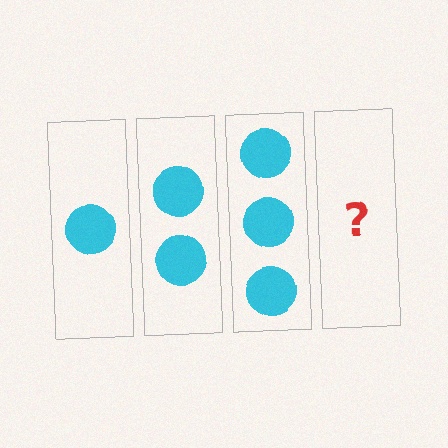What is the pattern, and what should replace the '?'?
The pattern is that each step adds one more circle. The '?' should be 4 circles.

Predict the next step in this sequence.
The next step is 4 circles.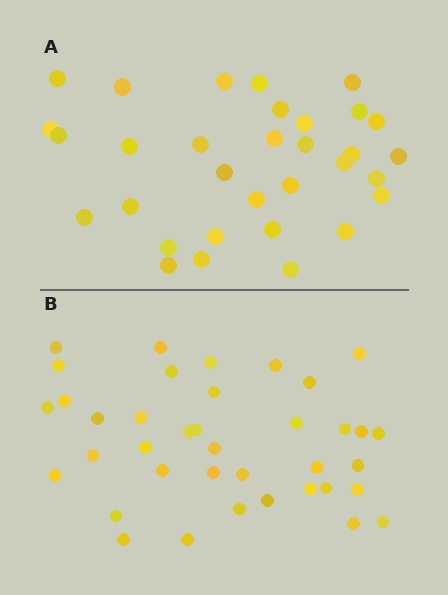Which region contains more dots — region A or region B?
Region B (the bottom region) has more dots.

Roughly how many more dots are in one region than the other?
Region B has about 6 more dots than region A.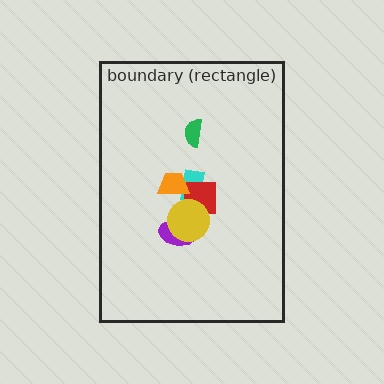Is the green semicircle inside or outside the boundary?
Inside.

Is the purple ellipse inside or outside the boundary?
Inside.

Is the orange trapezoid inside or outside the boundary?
Inside.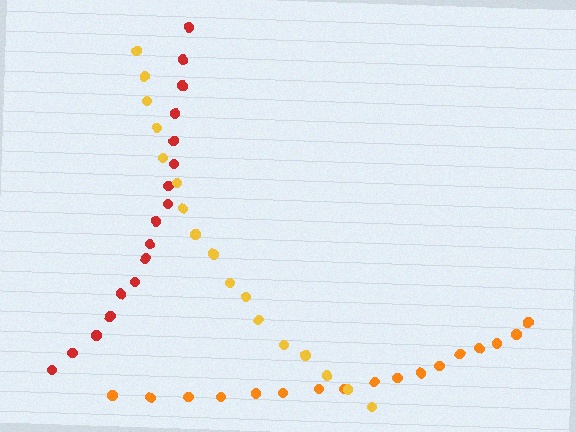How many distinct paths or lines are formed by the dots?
There are 3 distinct paths.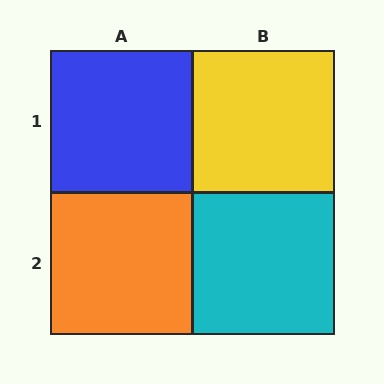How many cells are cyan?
1 cell is cyan.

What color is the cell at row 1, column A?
Blue.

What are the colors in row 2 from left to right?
Orange, cyan.